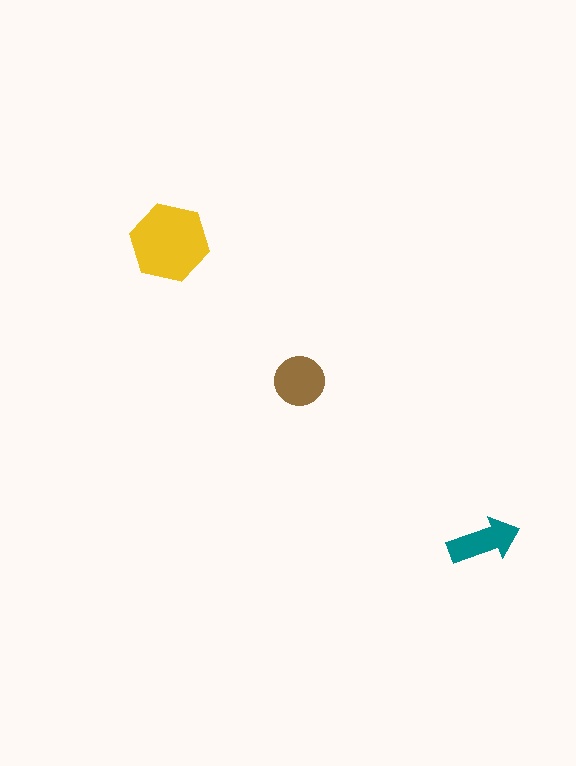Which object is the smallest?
The teal arrow.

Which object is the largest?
The yellow hexagon.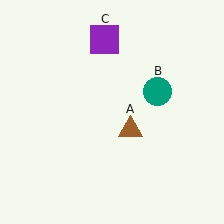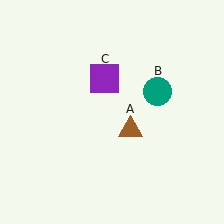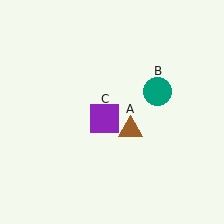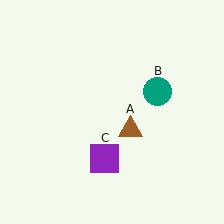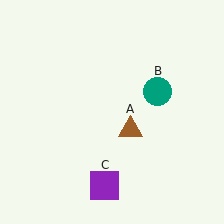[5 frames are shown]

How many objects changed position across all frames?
1 object changed position: purple square (object C).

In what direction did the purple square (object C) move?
The purple square (object C) moved down.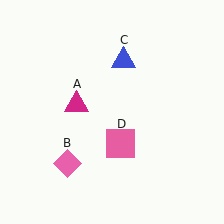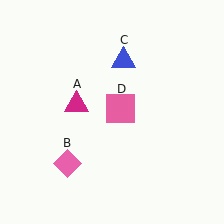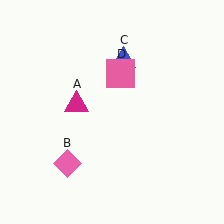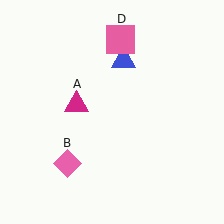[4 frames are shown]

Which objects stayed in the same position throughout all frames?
Magenta triangle (object A) and pink diamond (object B) and blue triangle (object C) remained stationary.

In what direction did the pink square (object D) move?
The pink square (object D) moved up.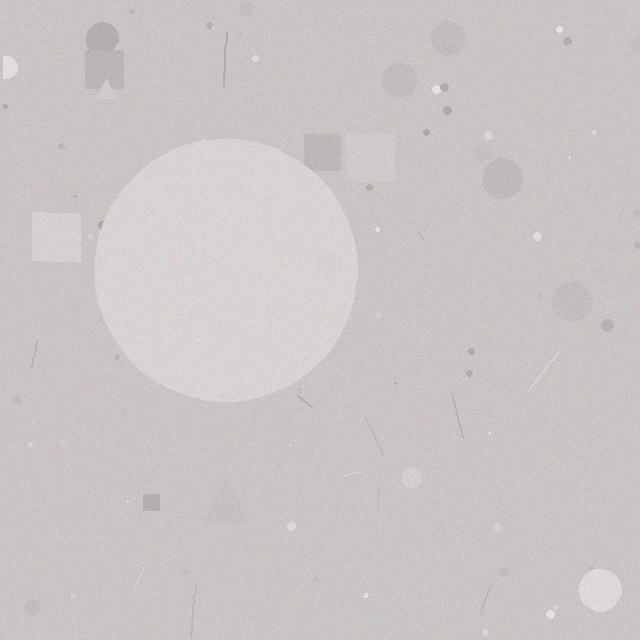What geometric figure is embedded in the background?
A circle is embedded in the background.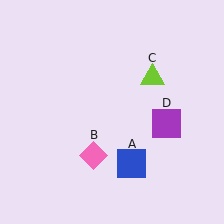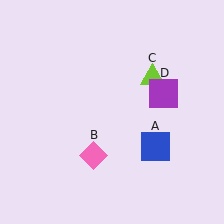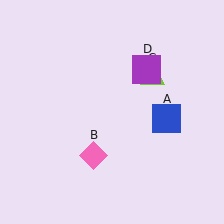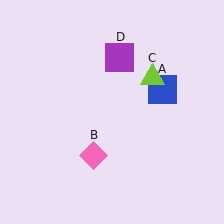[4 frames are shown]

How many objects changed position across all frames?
2 objects changed position: blue square (object A), purple square (object D).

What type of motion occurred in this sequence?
The blue square (object A), purple square (object D) rotated counterclockwise around the center of the scene.